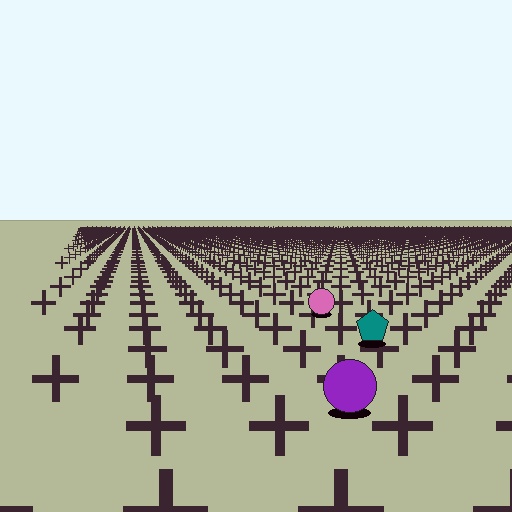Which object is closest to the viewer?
The purple circle is closest. The texture marks near it are larger and more spread out.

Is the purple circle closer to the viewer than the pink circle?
Yes. The purple circle is closer — you can tell from the texture gradient: the ground texture is coarser near it.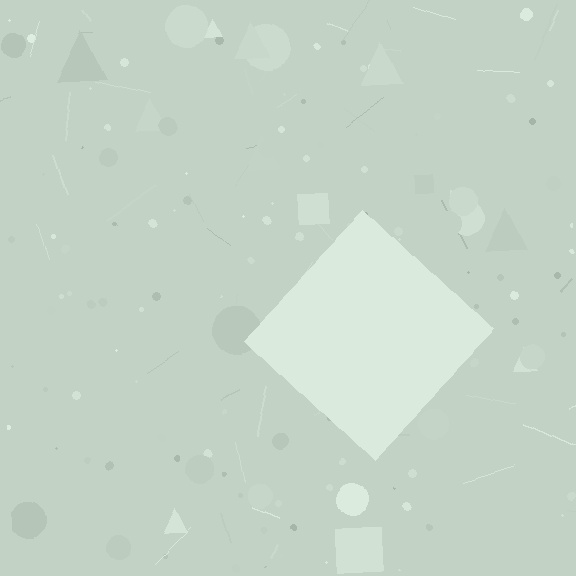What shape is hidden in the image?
A diamond is hidden in the image.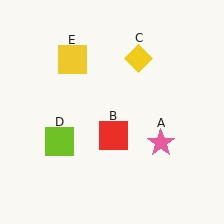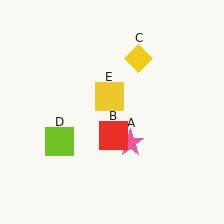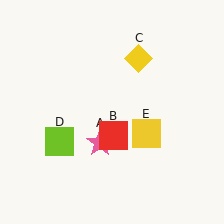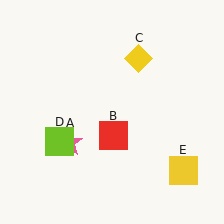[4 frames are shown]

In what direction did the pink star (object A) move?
The pink star (object A) moved left.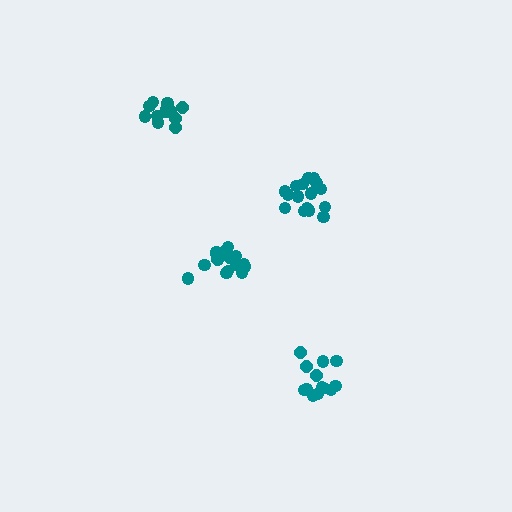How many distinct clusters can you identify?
There are 4 distinct clusters.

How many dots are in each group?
Group 1: 17 dots, Group 2: 13 dots, Group 3: 13 dots, Group 4: 16 dots (59 total).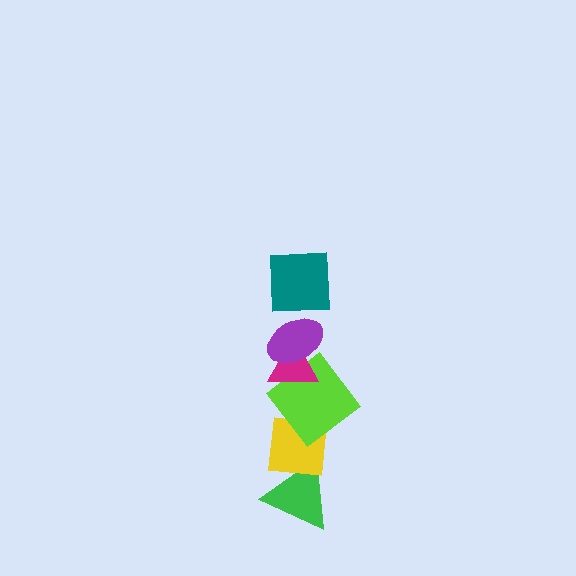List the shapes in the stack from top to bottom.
From top to bottom: the teal square, the purple ellipse, the magenta triangle, the lime diamond, the yellow square, the green triangle.